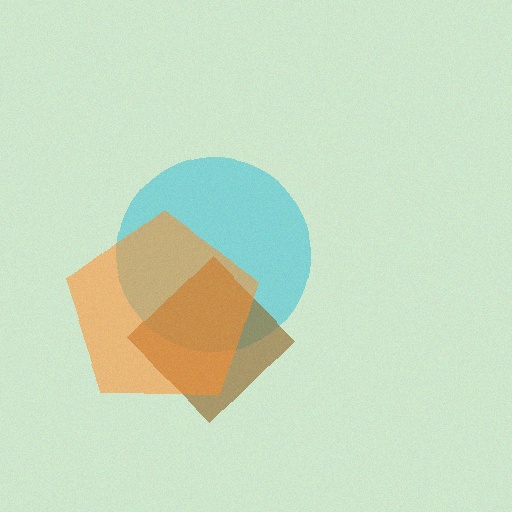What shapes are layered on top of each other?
The layered shapes are: a cyan circle, a brown diamond, an orange pentagon.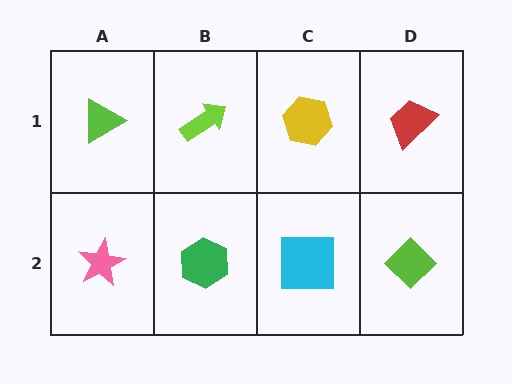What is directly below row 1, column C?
A cyan square.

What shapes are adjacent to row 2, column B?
A lime arrow (row 1, column B), a pink star (row 2, column A), a cyan square (row 2, column C).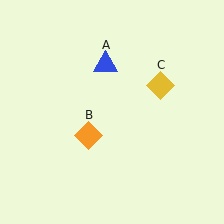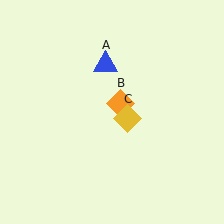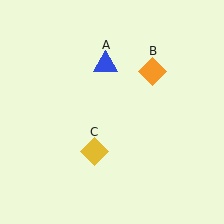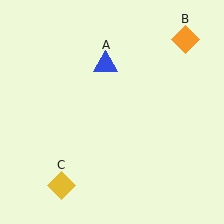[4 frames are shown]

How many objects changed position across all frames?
2 objects changed position: orange diamond (object B), yellow diamond (object C).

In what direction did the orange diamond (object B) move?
The orange diamond (object B) moved up and to the right.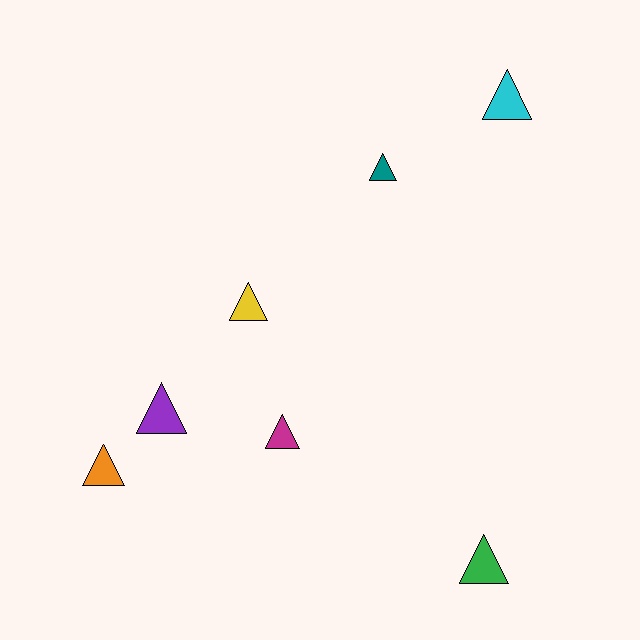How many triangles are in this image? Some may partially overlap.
There are 7 triangles.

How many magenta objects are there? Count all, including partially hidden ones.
There is 1 magenta object.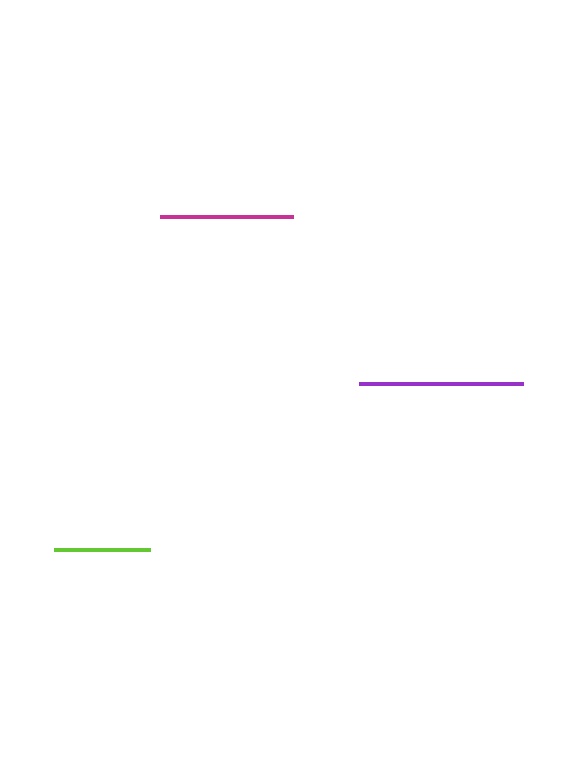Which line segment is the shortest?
The lime line is the shortest at approximately 95 pixels.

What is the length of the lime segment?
The lime segment is approximately 95 pixels long.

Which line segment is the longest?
The purple line is the longest at approximately 164 pixels.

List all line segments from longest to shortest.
From longest to shortest: purple, magenta, lime.